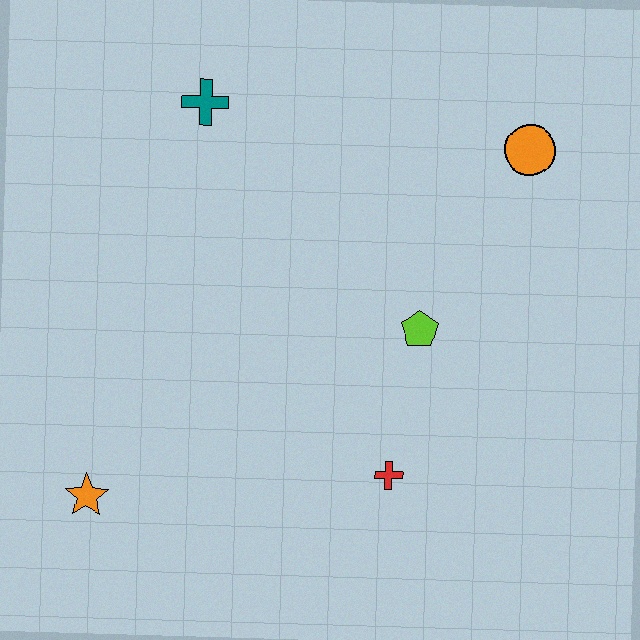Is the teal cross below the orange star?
No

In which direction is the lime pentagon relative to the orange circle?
The lime pentagon is below the orange circle.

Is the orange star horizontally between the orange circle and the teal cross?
No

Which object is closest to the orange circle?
The lime pentagon is closest to the orange circle.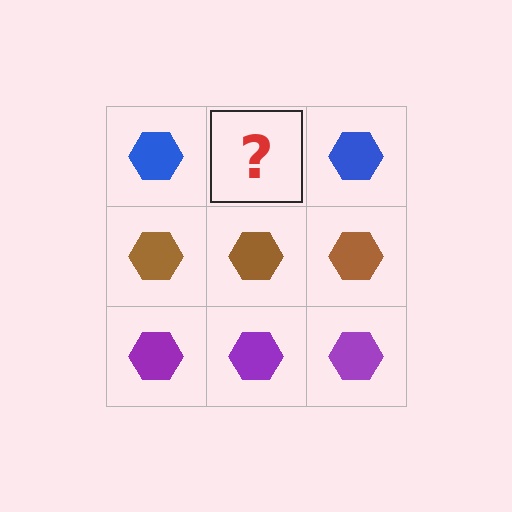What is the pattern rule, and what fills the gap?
The rule is that each row has a consistent color. The gap should be filled with a blue hexagon.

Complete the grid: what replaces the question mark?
The question mark should be replaced with a blue hexagon.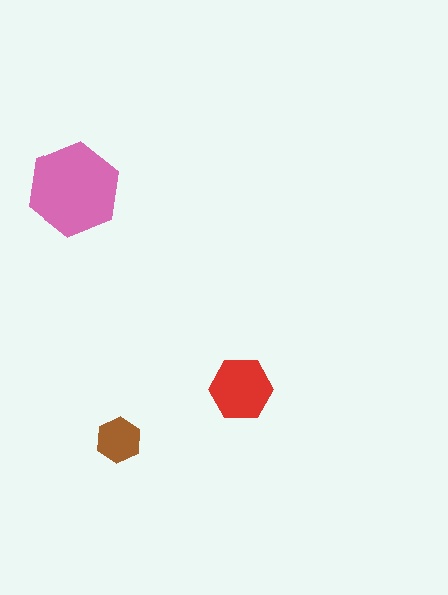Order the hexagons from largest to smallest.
the pink one, the red one, the brown one.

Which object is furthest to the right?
The red hexagon is rightmost.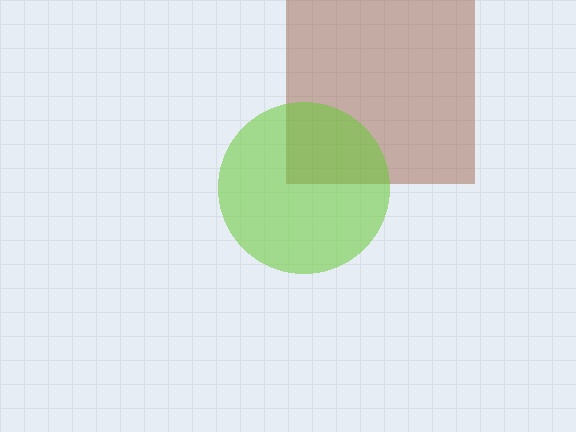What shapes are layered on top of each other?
The layered shapes are: a brown square, a lime circle.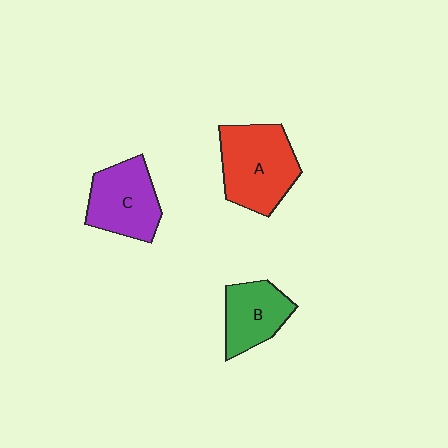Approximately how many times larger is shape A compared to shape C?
Approximately 1.2 times.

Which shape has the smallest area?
Shape B (green).